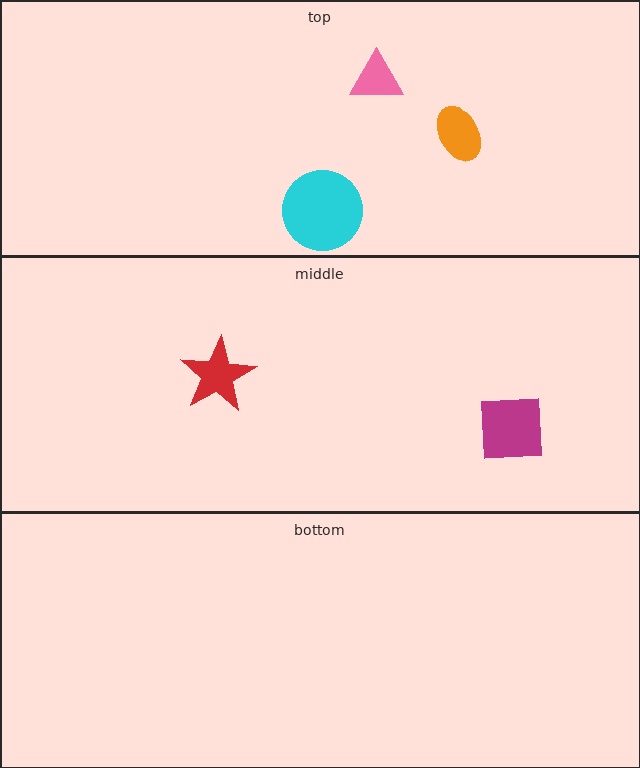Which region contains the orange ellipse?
The top region.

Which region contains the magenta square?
The middle region.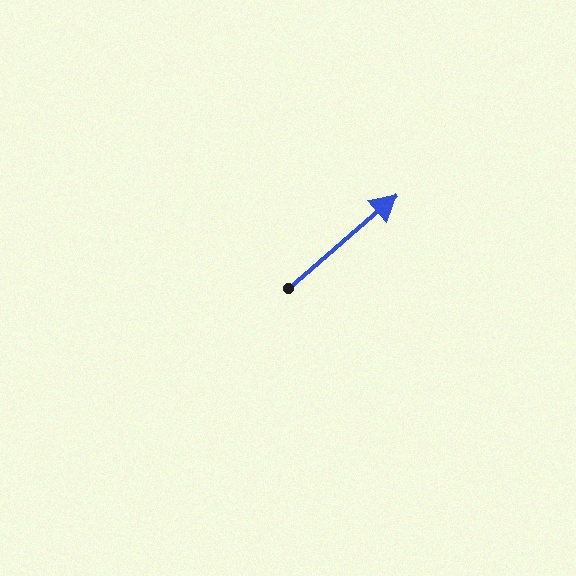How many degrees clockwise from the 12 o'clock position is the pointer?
Approximately 49 degrees.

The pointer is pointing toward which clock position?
Roughly 2 o'clock.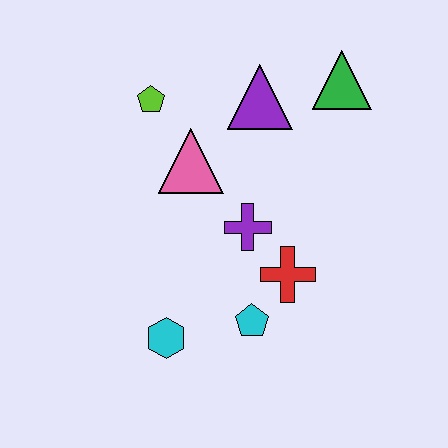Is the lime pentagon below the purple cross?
No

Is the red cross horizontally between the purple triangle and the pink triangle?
No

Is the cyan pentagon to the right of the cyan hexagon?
Yes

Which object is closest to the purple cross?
The red cross is closest to the purple cross.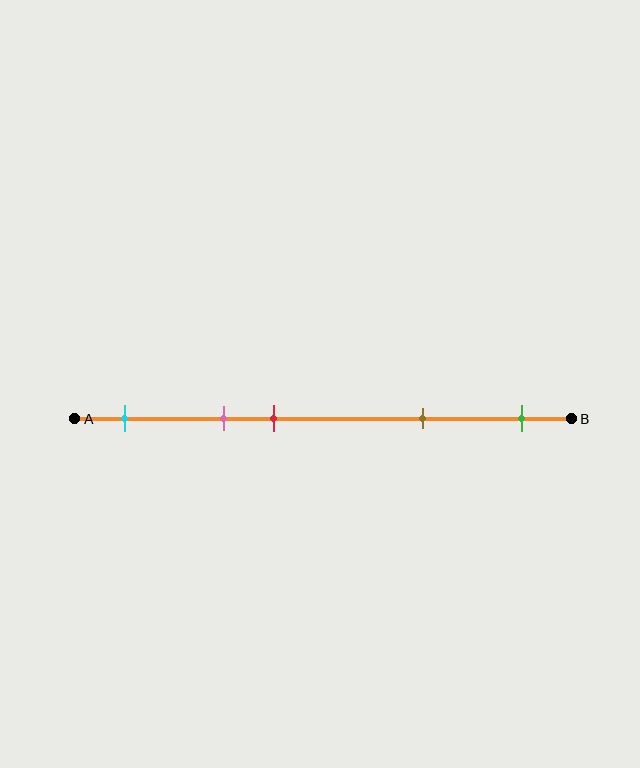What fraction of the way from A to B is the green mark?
The green mark is approximately 90% (0.9) of the way from A to B.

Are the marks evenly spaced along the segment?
No, the marks are not evenly spaced.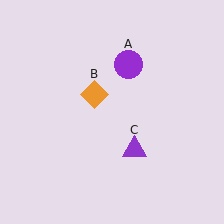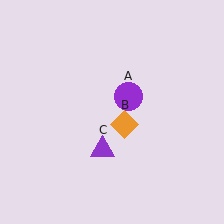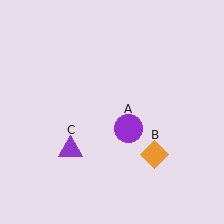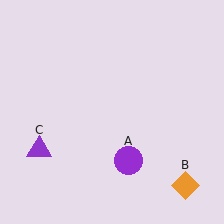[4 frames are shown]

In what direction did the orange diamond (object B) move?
The orange diamond (object B) moved down and to the right.